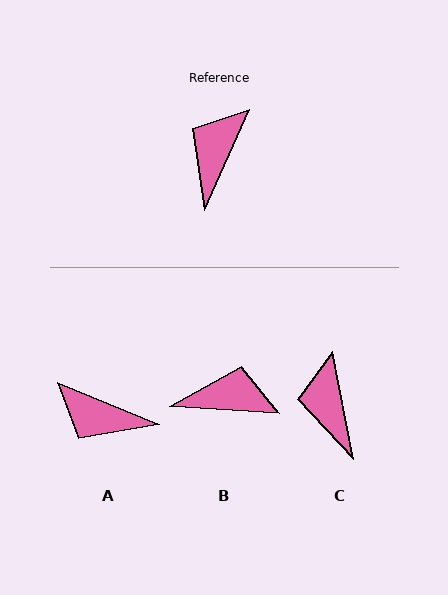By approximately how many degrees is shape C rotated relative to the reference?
Approximately 35 degrees counter-clockwise.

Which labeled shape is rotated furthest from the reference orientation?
A, about 91 degrees away.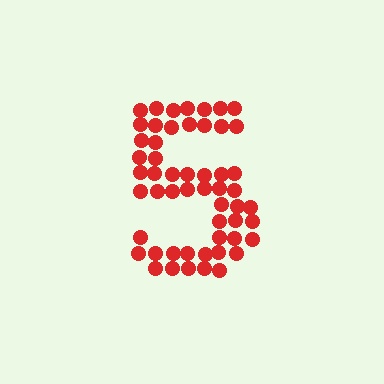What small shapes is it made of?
It is made of small circles.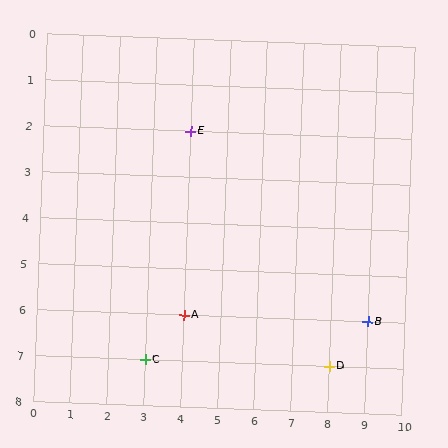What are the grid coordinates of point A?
Point A is at grid coordinates (4, 6).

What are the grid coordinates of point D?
Point D is at grid coordinates (8, 7).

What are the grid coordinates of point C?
Point C is at grid coordinates (3, 7).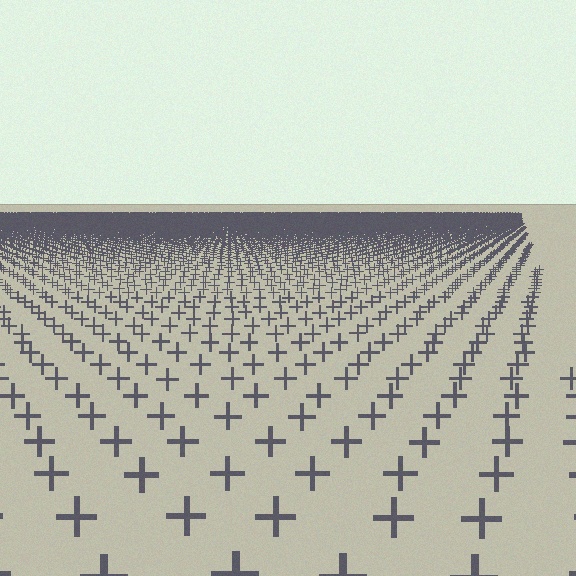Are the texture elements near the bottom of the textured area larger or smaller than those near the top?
Larger. Near the bottom, elements are closer to the viewer and appear at a bigger on-screen size.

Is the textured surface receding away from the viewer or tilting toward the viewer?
The surface is receding away from the viewer. Texture elements get smaller and denser toward the top.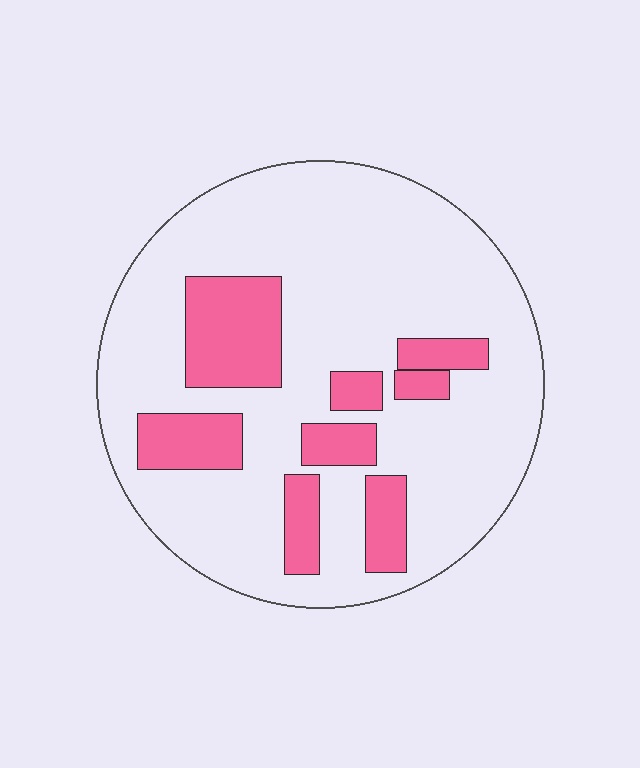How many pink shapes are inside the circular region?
8.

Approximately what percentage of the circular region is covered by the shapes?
Approximately 20%.